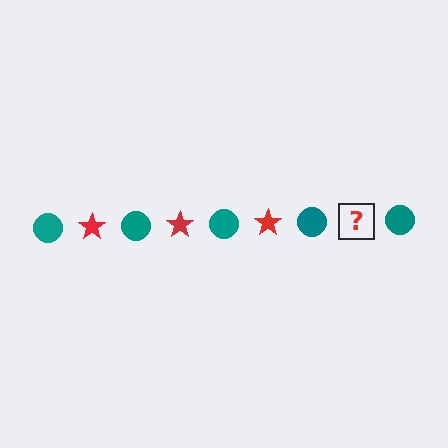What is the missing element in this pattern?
The missing element is a red star.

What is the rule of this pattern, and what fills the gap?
The rule is that the pattern alternates between teal circle and red star. The gap should be filled with a red star.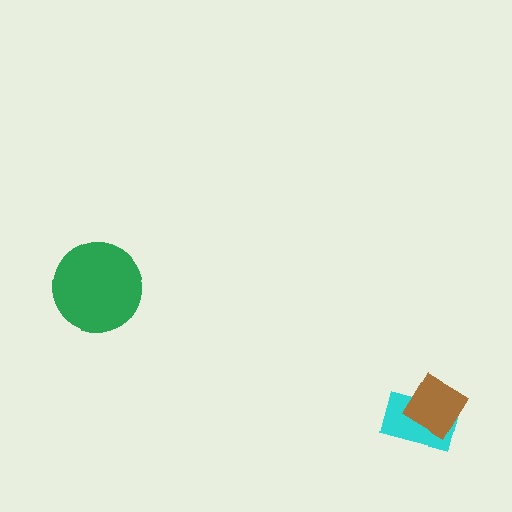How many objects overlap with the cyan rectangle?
1 object overlaps with the cyan rectangle.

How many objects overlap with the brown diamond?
1 object overlaps with the brown diamond.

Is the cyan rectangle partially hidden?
Yes, it is partially covered by another shape.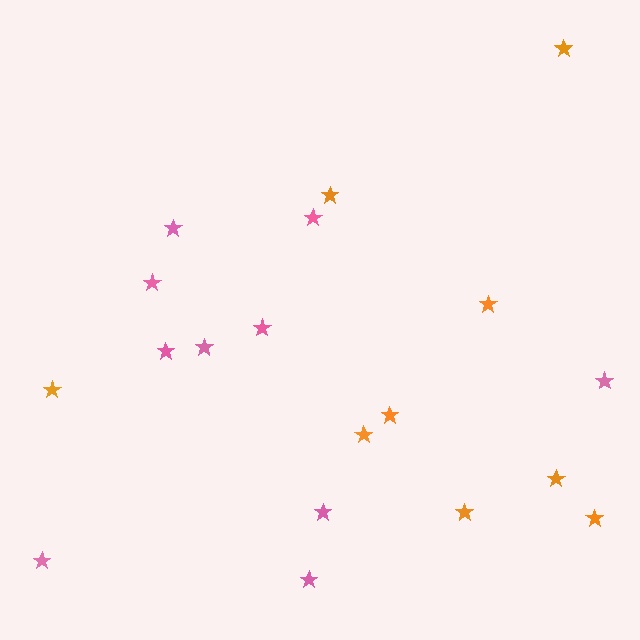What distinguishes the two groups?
There are 2 groups: one group of pink stars (10) and one group of orange stars (9).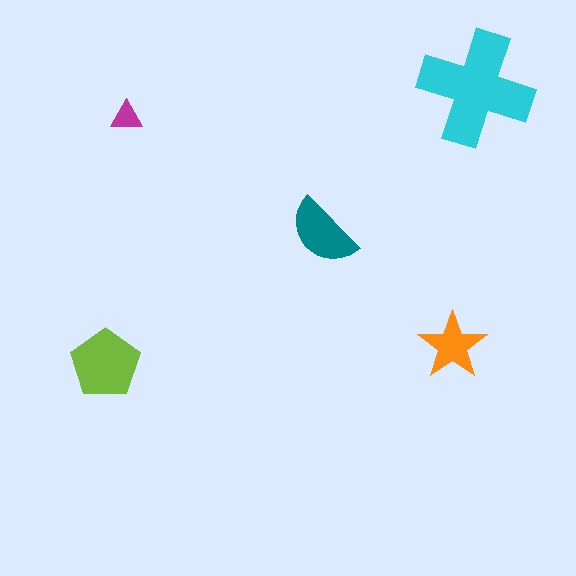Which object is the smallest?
The magenta triangle.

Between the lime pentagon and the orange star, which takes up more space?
The lime pentagon.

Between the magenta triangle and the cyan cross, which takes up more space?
The cyan cross.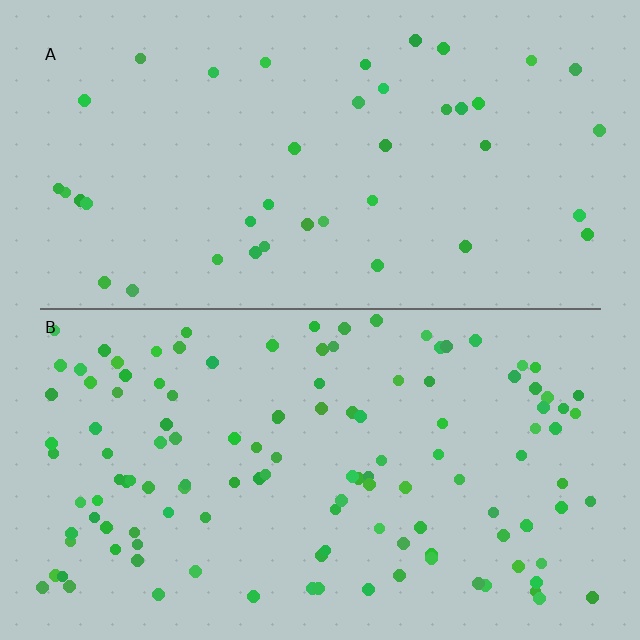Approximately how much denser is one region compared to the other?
Approximately 3.1× — region B over region A.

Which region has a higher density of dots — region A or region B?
B (the bottom).